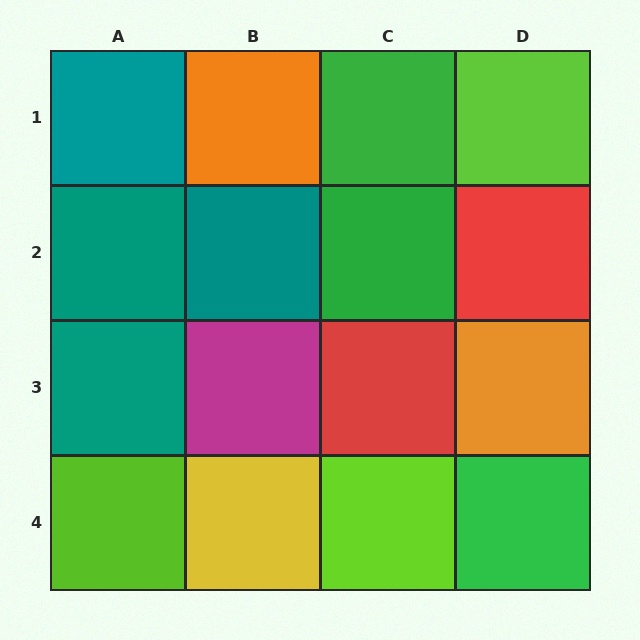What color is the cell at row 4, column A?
Lime.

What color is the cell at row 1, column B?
Orange.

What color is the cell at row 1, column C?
Green.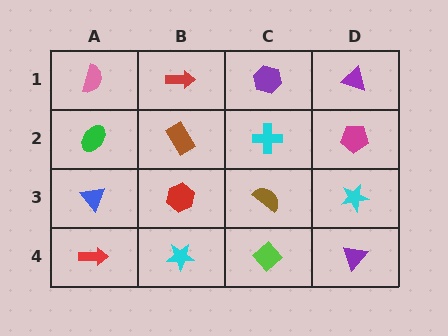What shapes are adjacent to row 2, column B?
A red arrow (row 1, column B), a red hexagon (row 3, column B), a green ellipse (row 2, column A), a cyan cross (row 2, column C).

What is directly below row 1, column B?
A brown rectangle.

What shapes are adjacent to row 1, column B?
A brown rectangle (row 2, column B), a pink semicircle (row 1, column A), a purple hexagon (row 1, column C).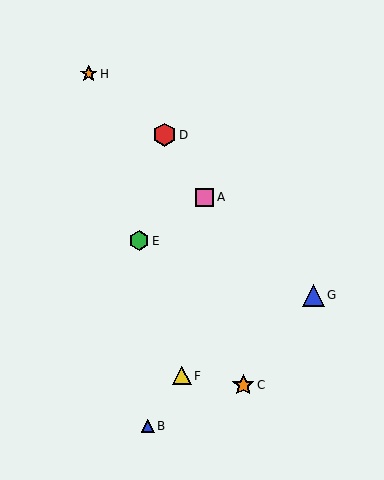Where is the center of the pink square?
The center of the pink square is at (205, 198).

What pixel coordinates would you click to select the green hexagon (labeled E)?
Click at (139, 241) to select the green hexagon E.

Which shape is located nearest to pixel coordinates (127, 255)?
The green hexagon (labeled E) at (139, 241) is nearest to that location.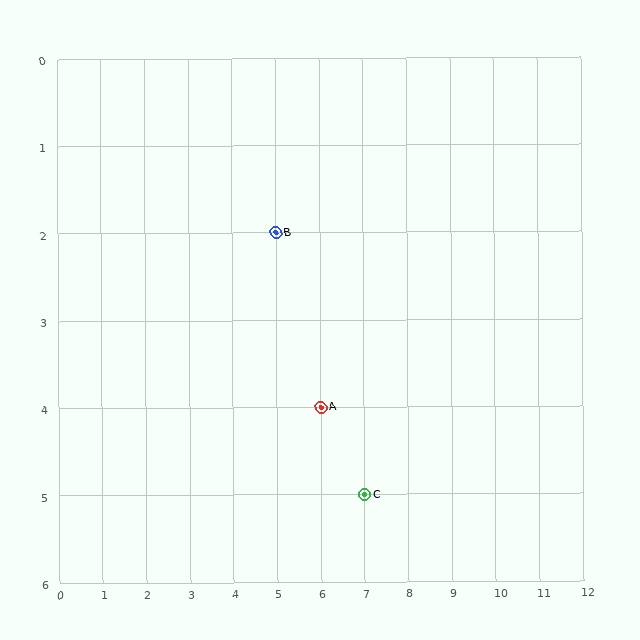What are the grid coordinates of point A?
Point A is at grid coordinates (6, 4).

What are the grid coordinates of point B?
Point B is at grid coordinates (5, 2).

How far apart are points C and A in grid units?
Points C and A are 1 column and 1 row apart (about 1.4 grid units diagonally).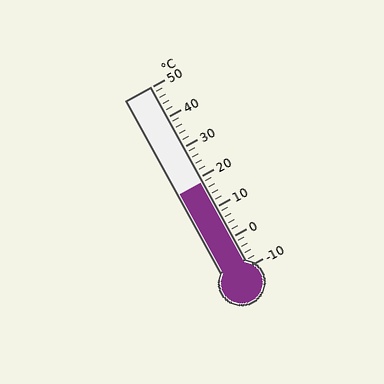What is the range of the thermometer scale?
The thermometer scale ranges from -10°C to 50°C.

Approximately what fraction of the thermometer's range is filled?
The thermometer is filled to approximately 45% of its range.